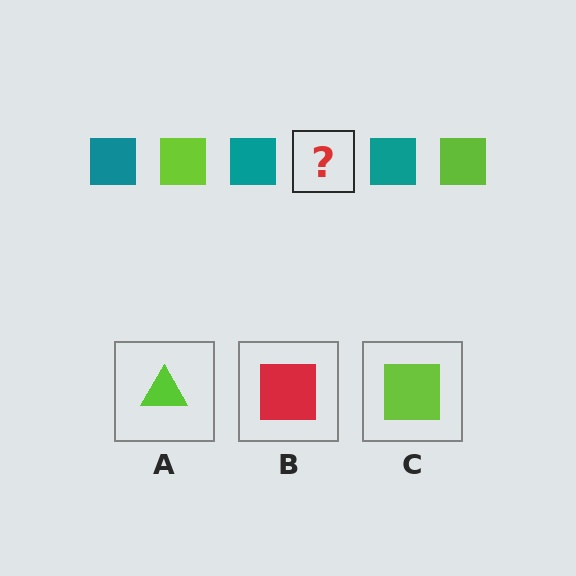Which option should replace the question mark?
Option C.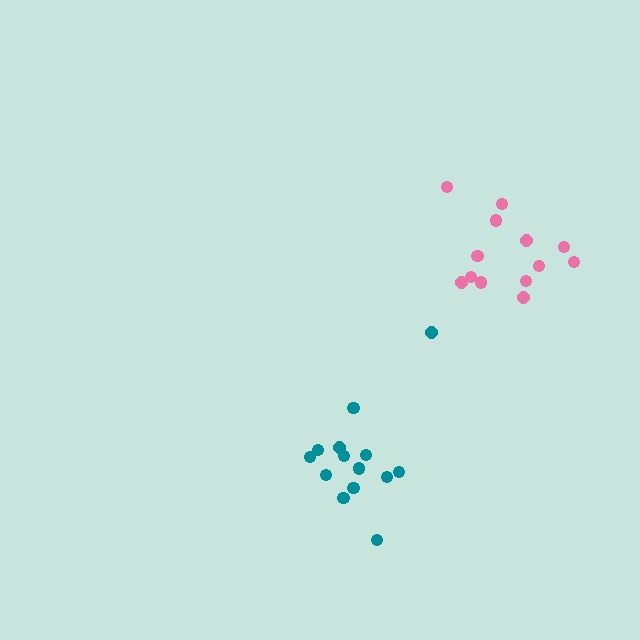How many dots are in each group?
Group 1: 13 dots, Group 2: 14 dots (27 total).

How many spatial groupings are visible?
There are 2 spatial groupings.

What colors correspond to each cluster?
The clusters are colored: pink, teal.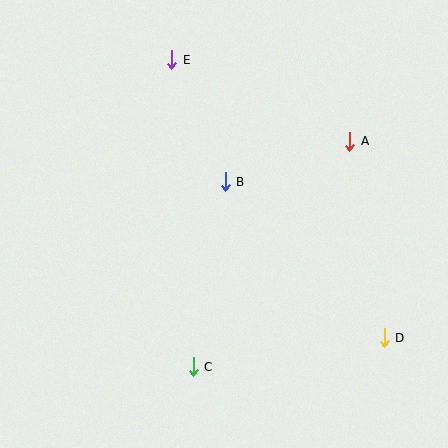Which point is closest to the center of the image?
Point B at (225, 182) is closest to the center.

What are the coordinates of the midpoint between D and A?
The midpoint between D and A is at (367, 239).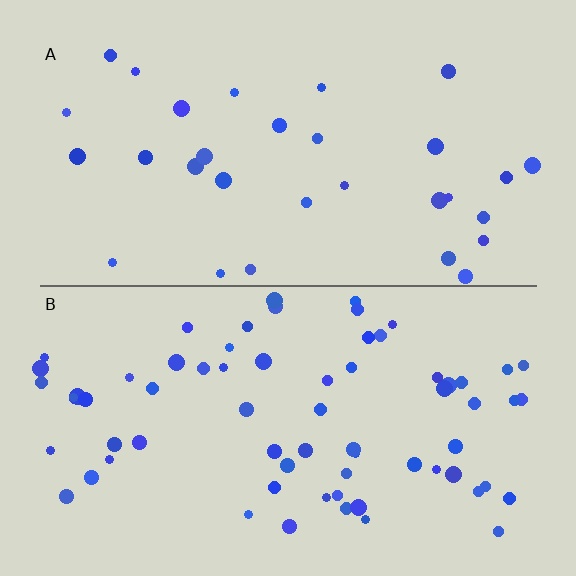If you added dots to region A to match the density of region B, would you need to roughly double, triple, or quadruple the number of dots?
Approximately double.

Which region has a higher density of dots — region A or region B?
B (the bottom).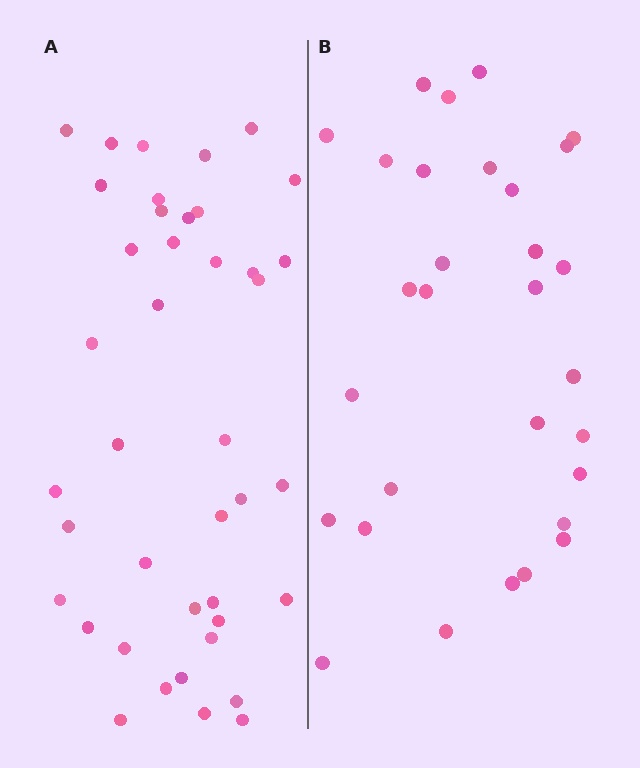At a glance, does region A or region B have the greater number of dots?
Region A (the left region) has more dots.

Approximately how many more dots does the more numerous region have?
Region A has roughly 12 or so more dots than region B.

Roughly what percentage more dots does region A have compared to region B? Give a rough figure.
About 35% more.